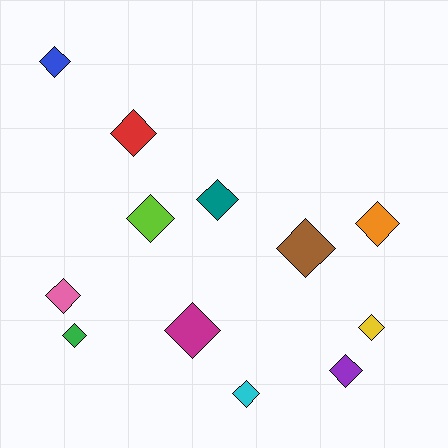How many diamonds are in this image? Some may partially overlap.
There are 12 diamonds.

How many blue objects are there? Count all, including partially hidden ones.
There is 1 blue object.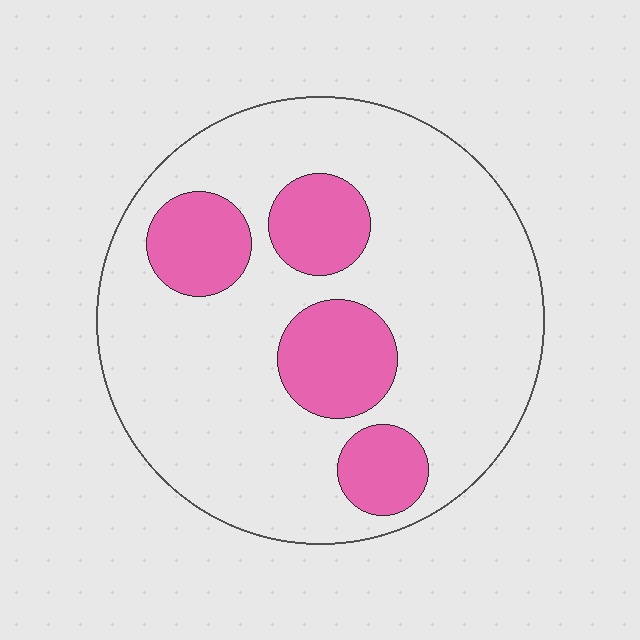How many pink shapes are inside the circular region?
4.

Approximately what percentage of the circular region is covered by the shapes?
Approximately 20%.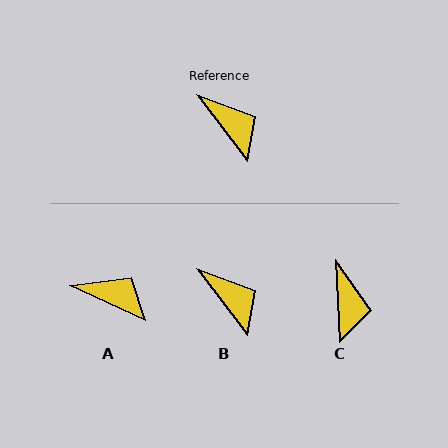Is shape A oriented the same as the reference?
No, it is off by about 28 degrees.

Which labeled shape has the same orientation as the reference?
B.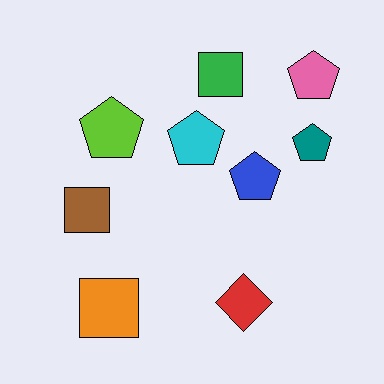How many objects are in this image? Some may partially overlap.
There are 9 objects.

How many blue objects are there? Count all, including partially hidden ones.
There is 1 blue object.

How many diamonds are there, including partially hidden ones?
There is 1 diamond.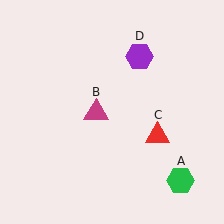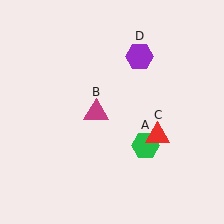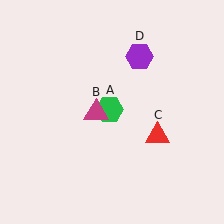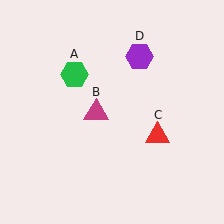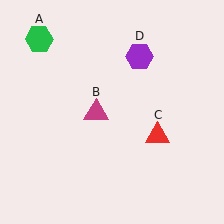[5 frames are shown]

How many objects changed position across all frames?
1 object changed position: green hexagon (object A).